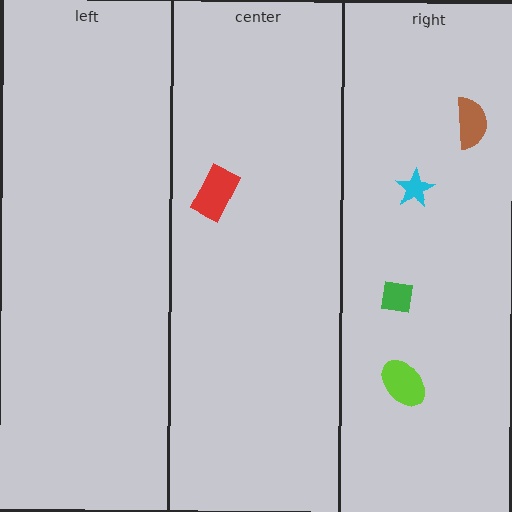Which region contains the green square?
The right region.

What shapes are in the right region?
The brown semicircle, the cyan star, the lime ellipse, the green square.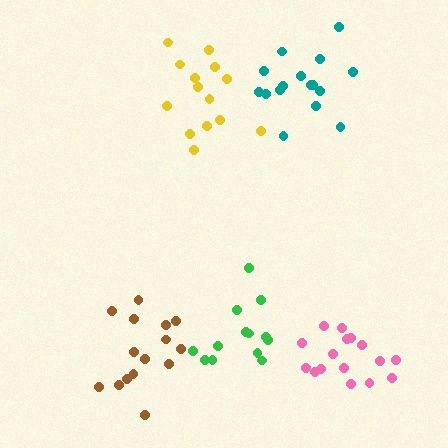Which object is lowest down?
The pink cluster is bottommost.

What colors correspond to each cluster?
The clusters are colored: green, yellow, teal, pink, brown.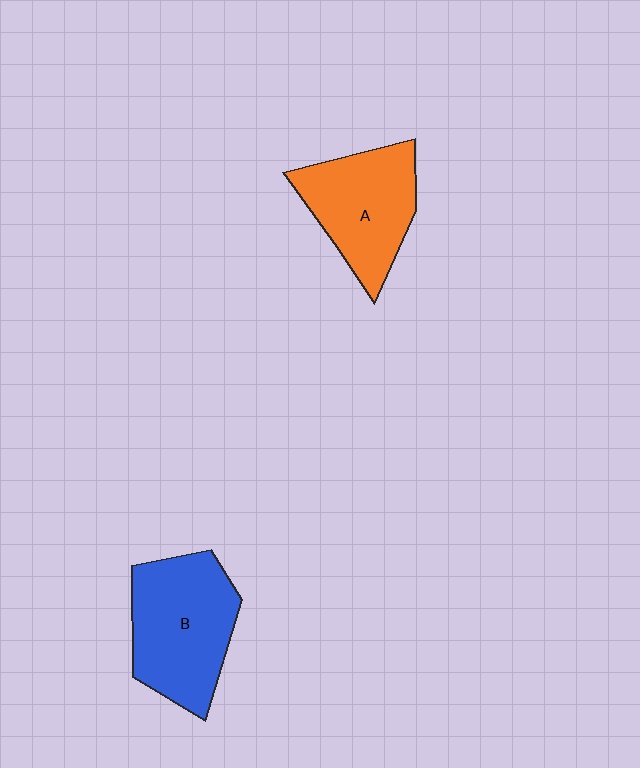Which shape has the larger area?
Shape B (blue).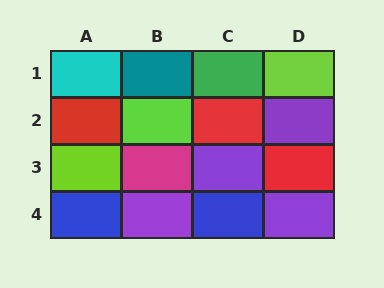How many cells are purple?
4 cells are purple.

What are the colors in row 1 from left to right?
Cyan, teal, green, lime.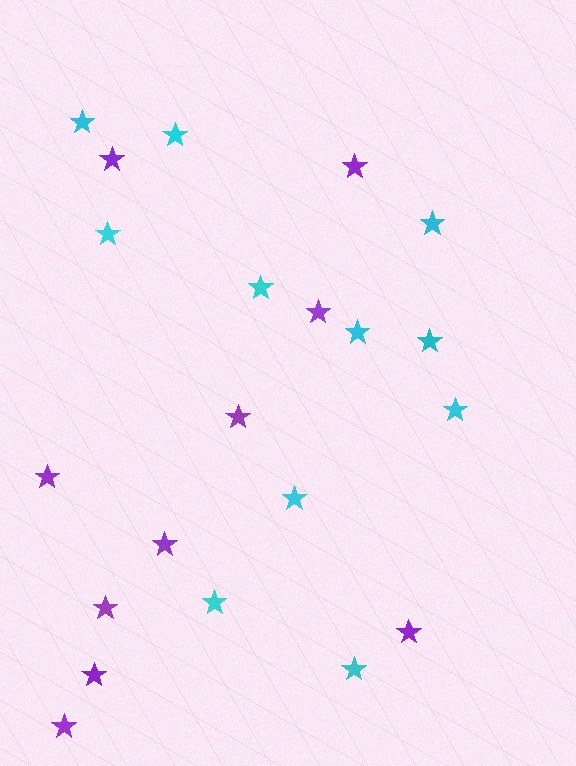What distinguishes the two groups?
There are 2 groups: one group of purple stars (10) and one group of cyan stars (11).